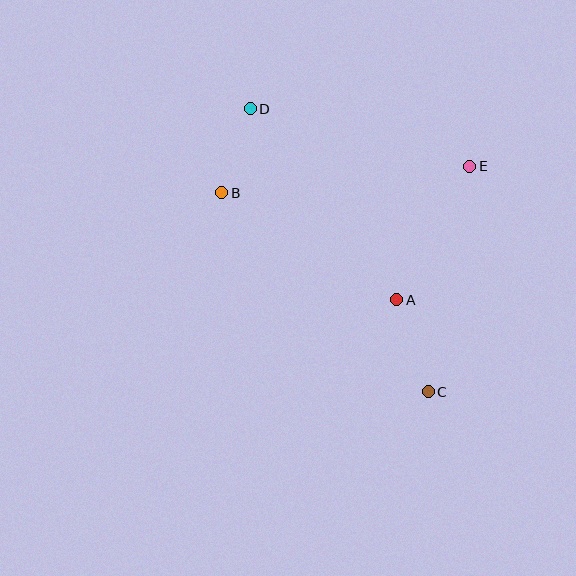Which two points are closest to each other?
Points B and D are closest to each other.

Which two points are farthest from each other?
Points C and D are farthest from each other.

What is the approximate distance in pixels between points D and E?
The distance between D and E is approximately 227 pixels.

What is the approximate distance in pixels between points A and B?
The distance between A and B is approximately 205 pixels.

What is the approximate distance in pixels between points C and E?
The distance between C and E is approximately 229 pixels.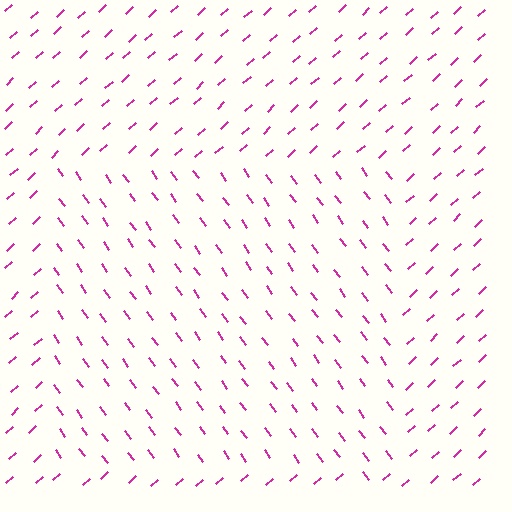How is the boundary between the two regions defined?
The boundary is defined purely by a change in line orientation (approximately 83 degrees difference). All lines are the same color and thickness.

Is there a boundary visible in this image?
Yes, there is a texture boundary formed by a change in line orientation.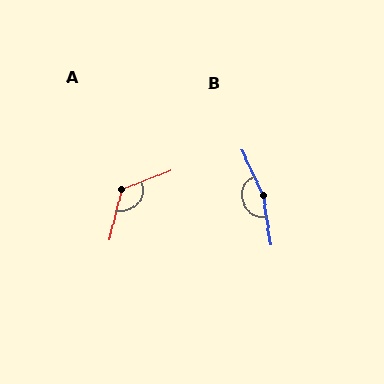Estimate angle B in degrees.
Approximately 164 degrees.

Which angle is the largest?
B, at approximately 164 degrees.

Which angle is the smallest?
A, at approximately 125 degrees.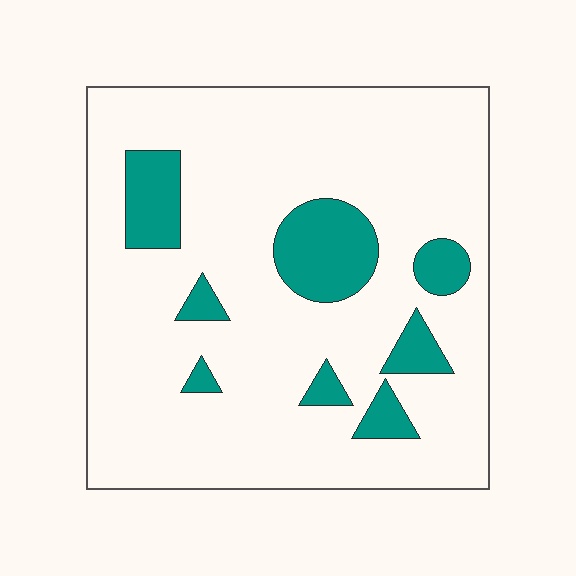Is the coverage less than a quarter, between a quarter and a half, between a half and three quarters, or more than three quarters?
Less than a quarter.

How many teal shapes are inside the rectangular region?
8.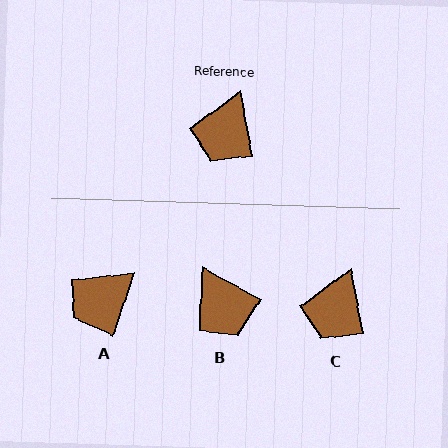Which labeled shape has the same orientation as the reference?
C.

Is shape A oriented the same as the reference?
No, it is off by about 30 degrees.